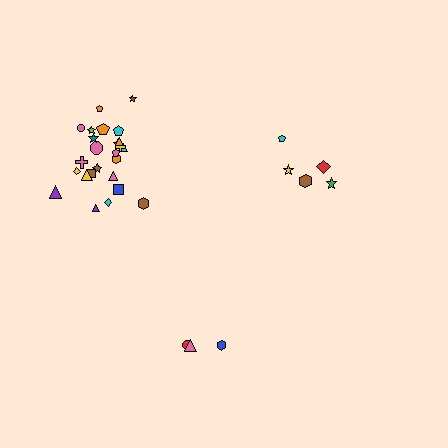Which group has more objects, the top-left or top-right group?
The top-left group.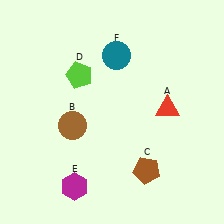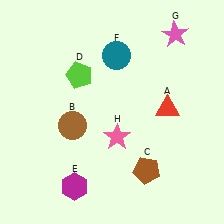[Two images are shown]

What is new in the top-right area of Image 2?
A pink star (G) was added in the top-right area of Image 2.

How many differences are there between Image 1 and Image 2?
There are 2 differences between the two images.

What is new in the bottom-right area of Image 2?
A pink star (H) was added in the bottom-right area of Image 2.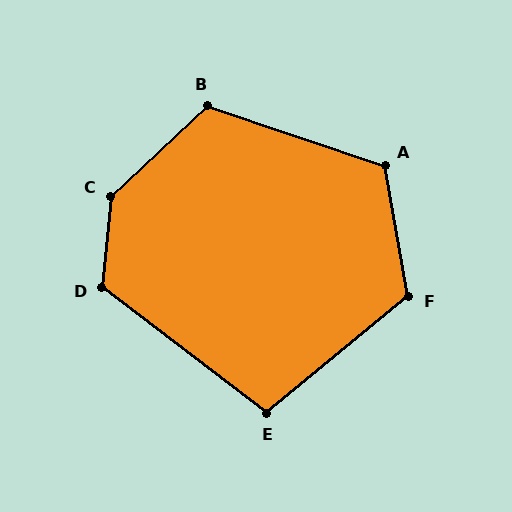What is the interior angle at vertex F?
Approximately 120 degrees (obtuse).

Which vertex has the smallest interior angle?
E, at approximately 103 degrees.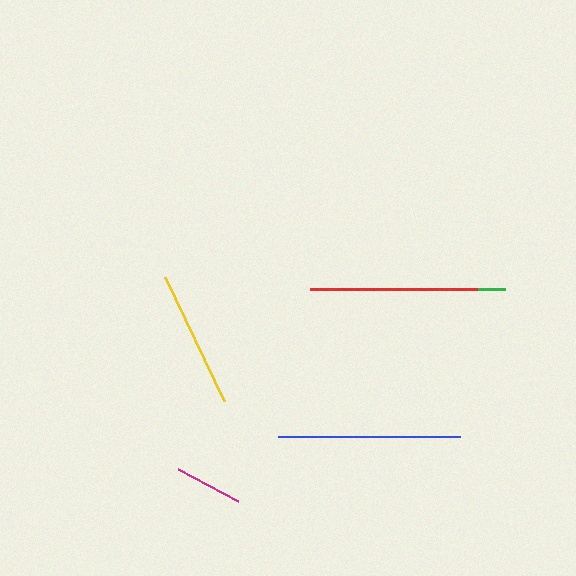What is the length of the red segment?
The red segment is approximately 168 pixels long.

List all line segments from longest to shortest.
From longest to shortest: green, blue, red, yellow, magenta.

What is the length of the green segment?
The green segment is approximately 188 pixels long.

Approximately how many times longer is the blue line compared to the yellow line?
The blue line is approximately 1.3 times the length of the yellow line.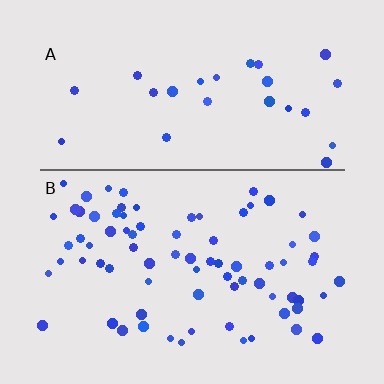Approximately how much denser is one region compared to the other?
Approximately 2.8× — region B over region A.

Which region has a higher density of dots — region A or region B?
B (the bottom).